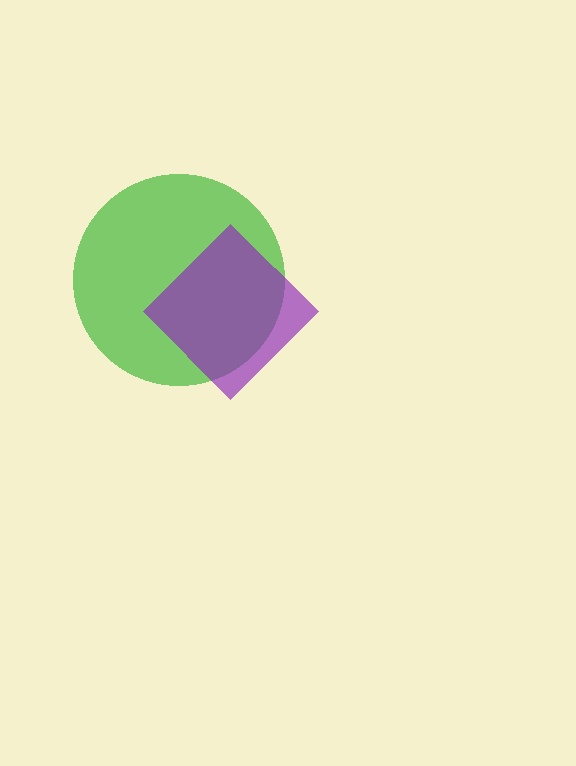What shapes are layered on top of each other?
The layered shapes are: a green circle, a purple diamond.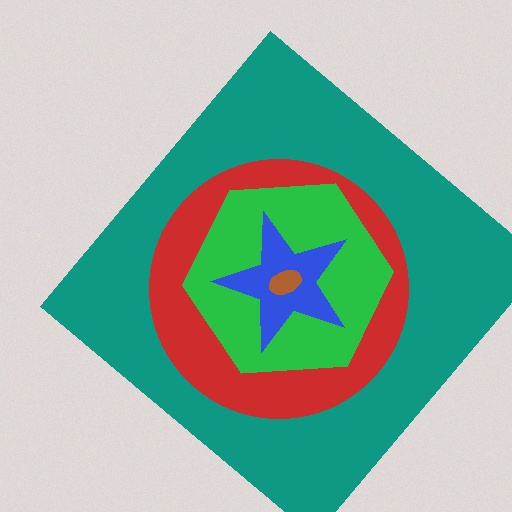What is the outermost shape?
The teal diamond.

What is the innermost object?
The brown ellipse.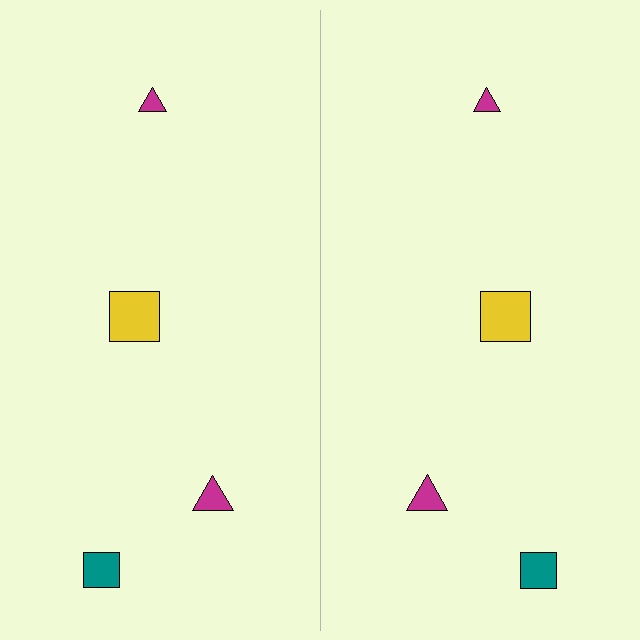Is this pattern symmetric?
Yes, this pattern has bilateral (reflection) symmetry.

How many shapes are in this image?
There are 8 shapes in this image.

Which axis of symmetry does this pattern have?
The pattern has a vertical axis of symmetry running through the center of the image.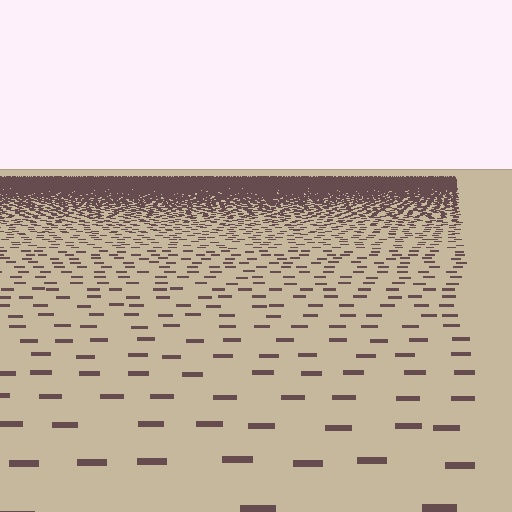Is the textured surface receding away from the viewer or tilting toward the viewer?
The surface is receding away from the viewer. Texture elements get smaller and denser toward the top.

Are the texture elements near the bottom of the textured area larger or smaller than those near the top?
Larger. Near the bottom, elements are closer to the viewer and appear at a bigger on-screen size.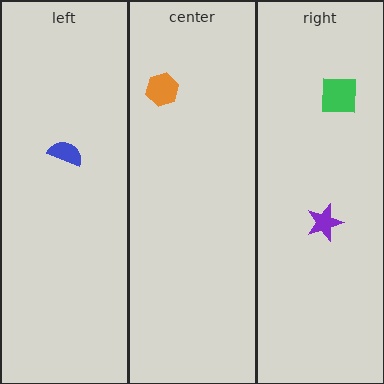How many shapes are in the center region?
1.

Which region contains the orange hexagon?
The center region.